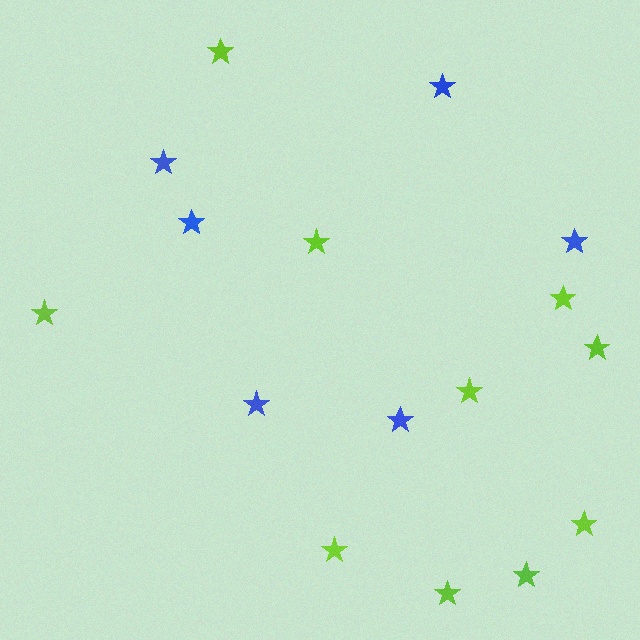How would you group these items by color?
There are 2 groups: one group of blue stars (6) and one group of lime stars (10).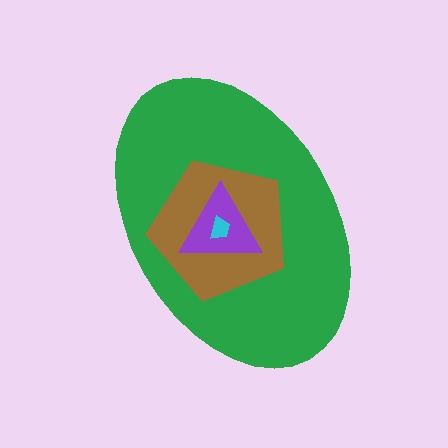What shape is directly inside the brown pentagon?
The purple triangle.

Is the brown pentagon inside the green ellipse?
Yes.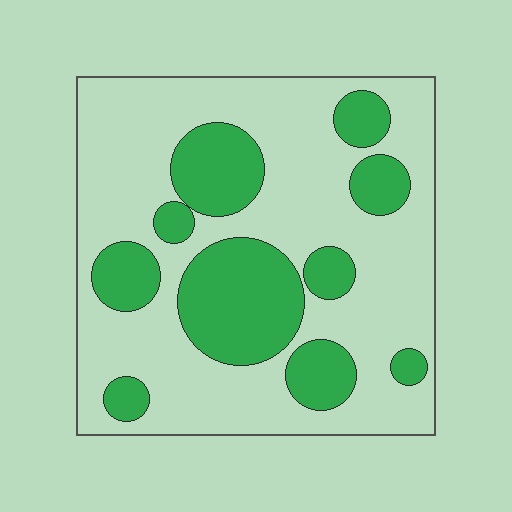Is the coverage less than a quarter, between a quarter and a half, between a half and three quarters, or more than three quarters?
Between a quarter and a half.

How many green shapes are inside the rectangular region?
10.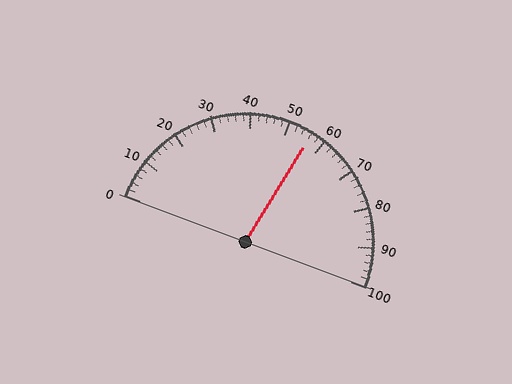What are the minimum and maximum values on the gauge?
The gauge ranges from 0 to 100.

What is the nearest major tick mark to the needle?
The nearest major tick mark is 60.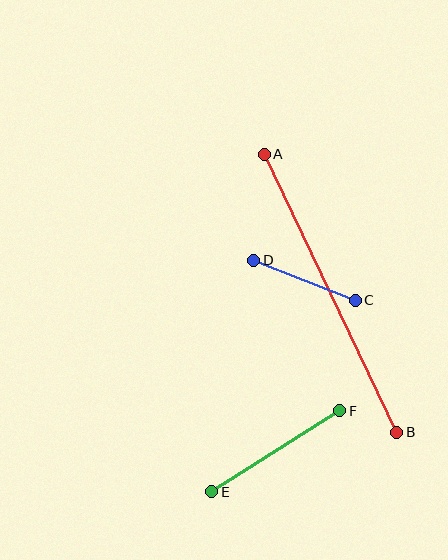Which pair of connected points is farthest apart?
Points A and B are farthest apart.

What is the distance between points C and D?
The distance is approximately 109 pixels.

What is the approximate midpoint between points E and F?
The midpoint is at approximately (276, 451) pixels.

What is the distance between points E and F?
The distance is approximately 151 pixels.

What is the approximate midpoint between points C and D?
The midpoint is at approximately (305, 280) pixels.